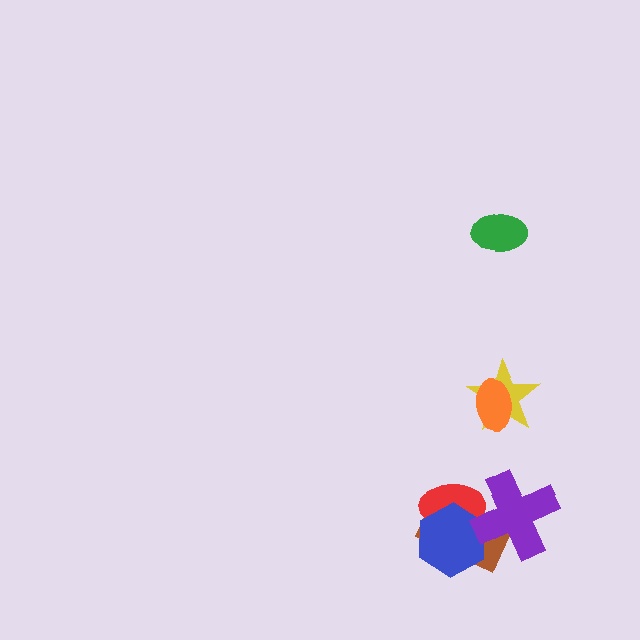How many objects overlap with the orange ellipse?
1 object overlaps with the orange ellipse.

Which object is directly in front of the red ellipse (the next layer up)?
The blue hexagon is directly in front of the red ellipse.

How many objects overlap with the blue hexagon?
3 objects overlap with the blue hexagon.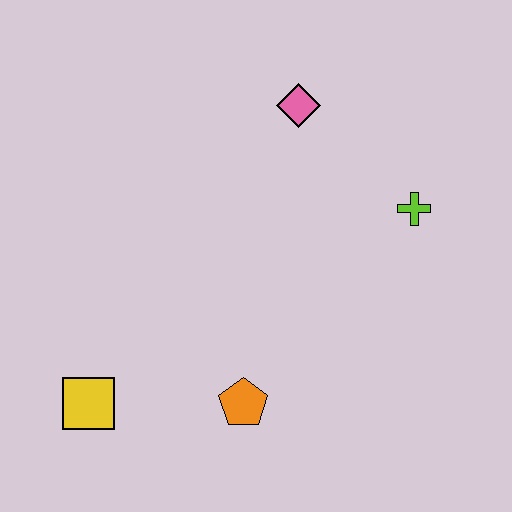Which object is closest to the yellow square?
The orange pentagon is closest to the yellow square.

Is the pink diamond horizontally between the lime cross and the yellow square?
Yes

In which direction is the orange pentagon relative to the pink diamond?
The orange pentagon is below the pink diamond.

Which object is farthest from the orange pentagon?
The pink diamond is farthest from the orange pentagon.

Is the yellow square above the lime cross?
No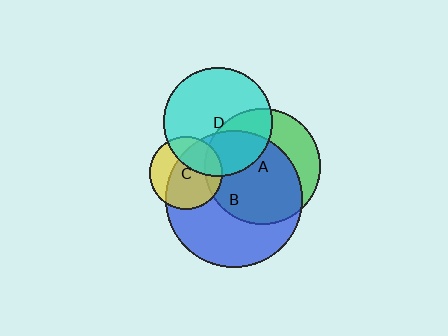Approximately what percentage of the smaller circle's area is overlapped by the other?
Approximately 35%.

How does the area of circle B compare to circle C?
Approximately 3.5 times.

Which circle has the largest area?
Circle B (blue).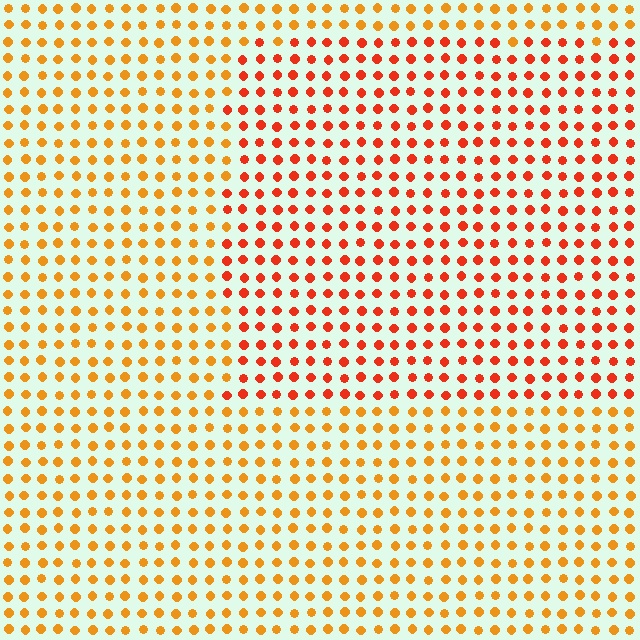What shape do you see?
I see a rectangle.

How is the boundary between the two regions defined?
The boundary is defined purely by a slight shift in hue (about 29 degrees). Spacing, size, and orientation are identical on both sides.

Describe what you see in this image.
The image is filled with small orange elements in a uniform arrangement. A rectangle-shaped region is visible where the elements are tinted to a slightly different hue, forming a subtle color boundary.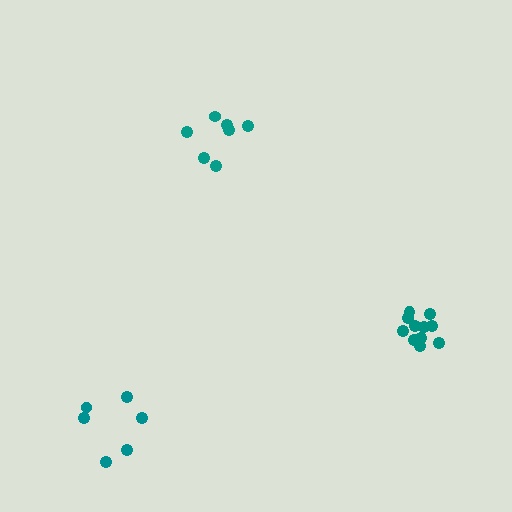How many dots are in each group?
Group 1: 11 dots, Group 2: 6 dots, Group 3: 7 dots (24 total).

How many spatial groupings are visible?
There are 3 spatial groupings.